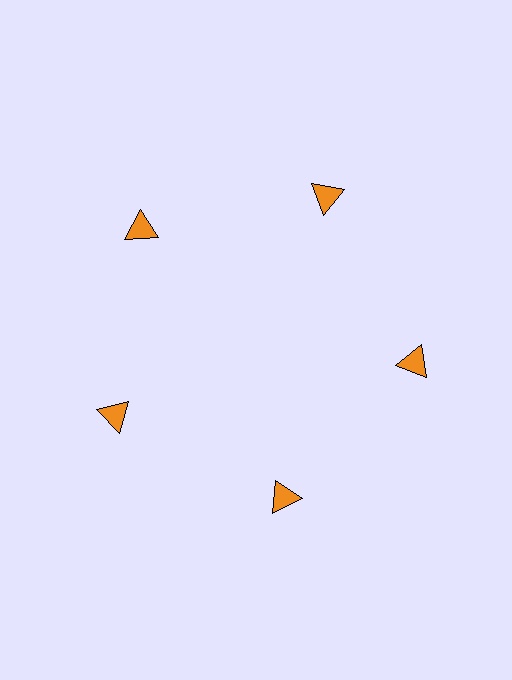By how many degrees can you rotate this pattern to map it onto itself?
The pattern maps onto itself every 72 degrees of rotation.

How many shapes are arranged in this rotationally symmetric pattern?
There are 5 shapes, arranged in 5 groups of 1.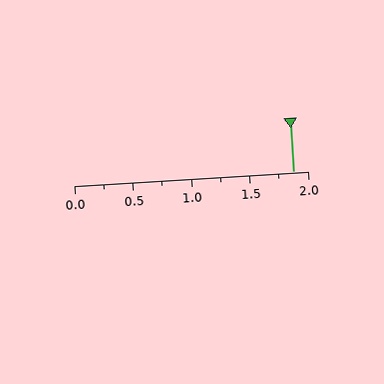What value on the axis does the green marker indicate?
The marker indicates approximately 1.88.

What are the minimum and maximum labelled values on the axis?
The axis runs from 0.0 to 2.0.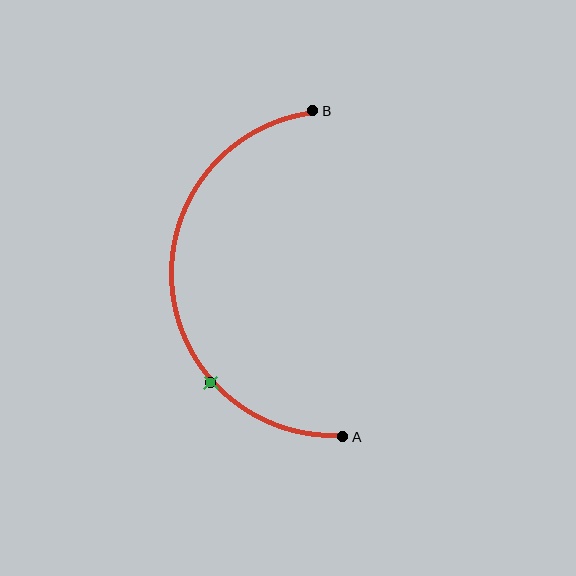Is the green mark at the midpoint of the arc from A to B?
No. The green mark lies on the arc but is closer to endpoint A. The arc midpoint would be at the point on the curve equidistant along the arc from both A and B.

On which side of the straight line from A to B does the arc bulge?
The arc bulges to the left of the straight line connecting A and B.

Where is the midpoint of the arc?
The arc midpoint is the point on the curve farthest from the straight line joining A and B. It sits to the left of that line.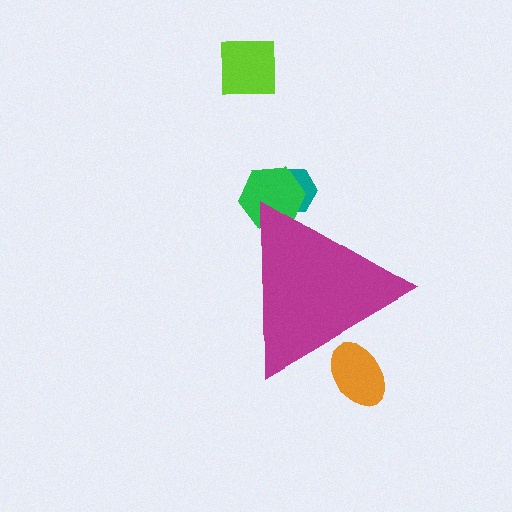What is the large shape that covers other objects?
A magenta triangle.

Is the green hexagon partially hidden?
Yes, the green hexagon is partially hidden behind the magenta triangle.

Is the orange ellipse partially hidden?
Yes, the orange ellipse is partially hidden behind the magenta triangle.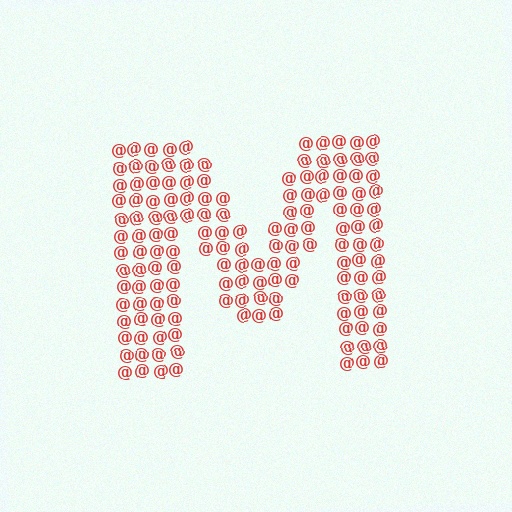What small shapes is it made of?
It is made of small at signs.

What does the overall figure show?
The overall figure shows the letter M.